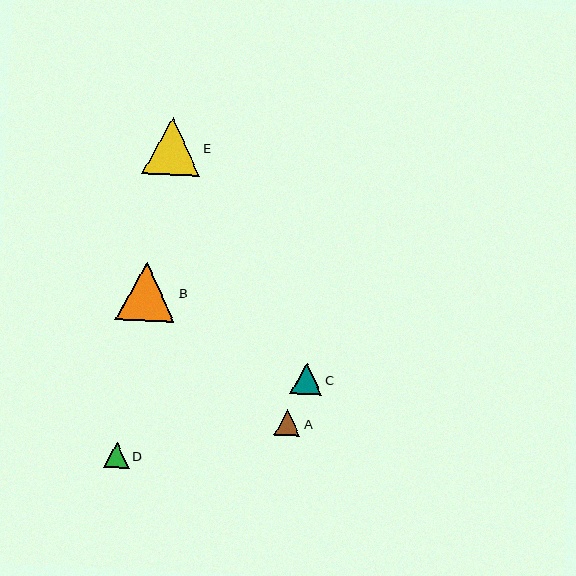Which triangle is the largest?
Triangle B is the largest with a size of approximately 59 pixels.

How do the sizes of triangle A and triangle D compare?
Triangle A and triangle D are approximately the same size.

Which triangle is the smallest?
Triangle D is the smallest with a size of approximately 26 pixels.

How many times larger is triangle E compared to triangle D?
Triangle E is approximately 2.3 times the size of triangle D.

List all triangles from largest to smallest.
From largest to smallest: B, E, C, A, D.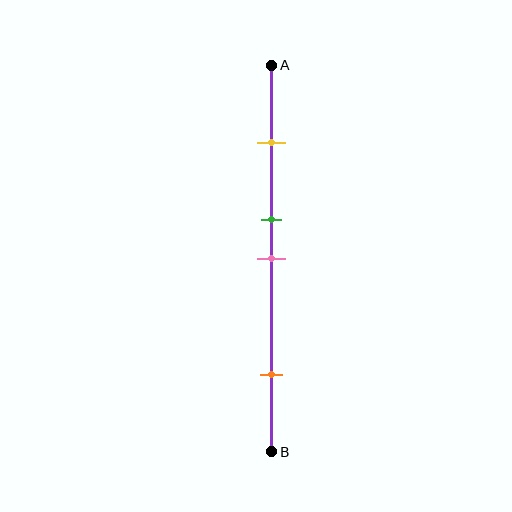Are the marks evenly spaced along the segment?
No, the marks are not evenly spaced.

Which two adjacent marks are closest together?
The green and pink marks are the closest adjacent pair.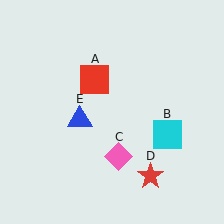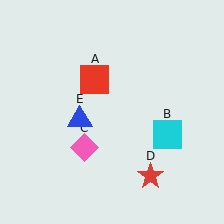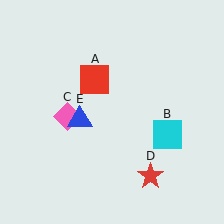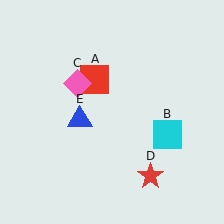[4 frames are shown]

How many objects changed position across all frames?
1 object changed position: pink diamond (object C).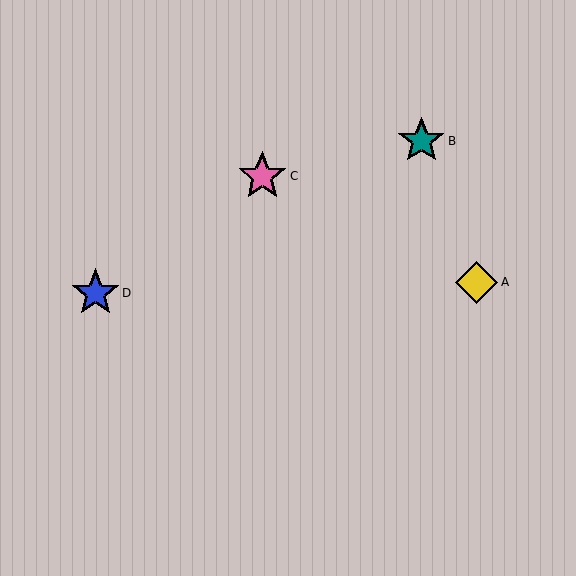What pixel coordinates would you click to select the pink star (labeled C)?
Click at (262, 176) to select the pink star C.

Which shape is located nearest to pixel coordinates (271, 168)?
The pink star (labeled C) at (262, 176) is nearest to that location.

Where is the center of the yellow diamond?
The center of the yellow diamond is at (476, 283).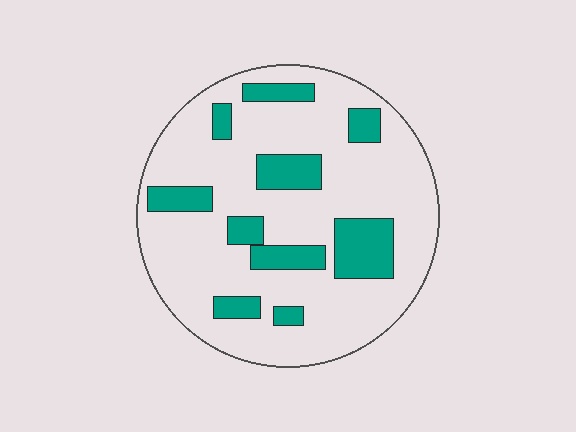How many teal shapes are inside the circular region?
10.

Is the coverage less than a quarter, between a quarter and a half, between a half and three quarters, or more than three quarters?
Less than a quarter.